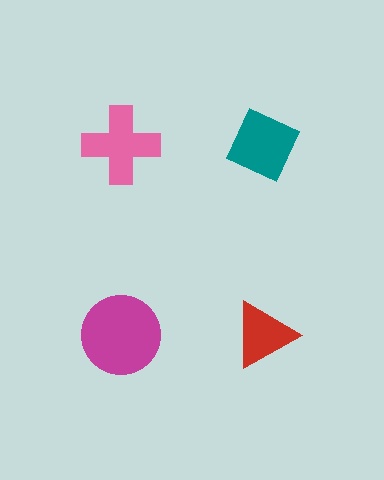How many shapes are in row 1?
2 shapes.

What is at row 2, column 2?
A red triangle.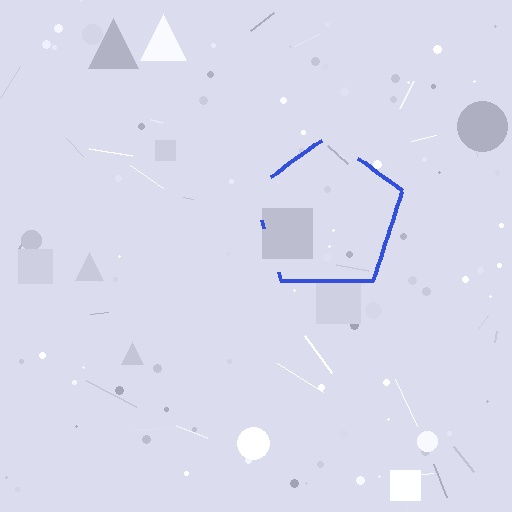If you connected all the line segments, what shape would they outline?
They would outline a pentagon.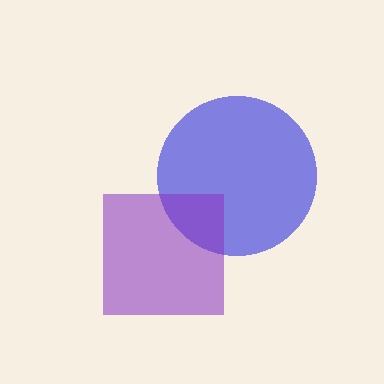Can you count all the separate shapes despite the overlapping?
Yes, there are 2 separate shapes.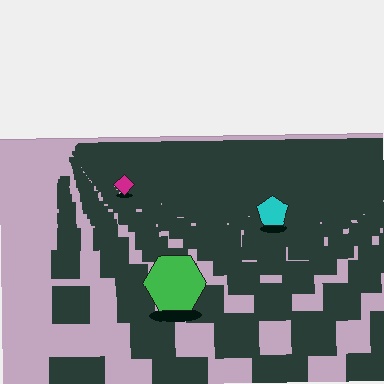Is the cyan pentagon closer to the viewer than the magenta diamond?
Yes. The cyan pentagon is closer — you can tell from the texture gradient: the ground texture is coarser near it.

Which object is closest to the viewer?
The green hexagon is closest. The texture marks near it are larger and more spread out.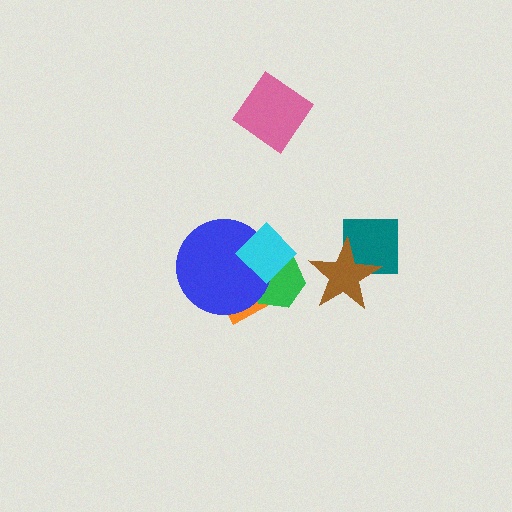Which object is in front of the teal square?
The brown star is in front of the teal square.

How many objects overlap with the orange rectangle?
3 objects overlap with the orange rectangle.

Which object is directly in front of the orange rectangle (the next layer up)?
The green hexagon is directly in front of the orange rectangle.